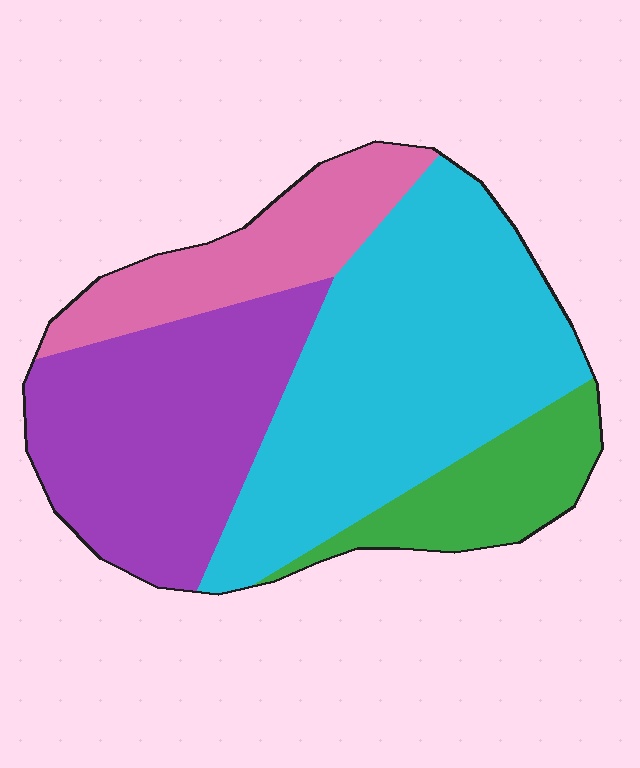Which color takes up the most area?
Cyan, at roughly 40%.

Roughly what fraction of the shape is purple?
Purple covers 30% of the shape.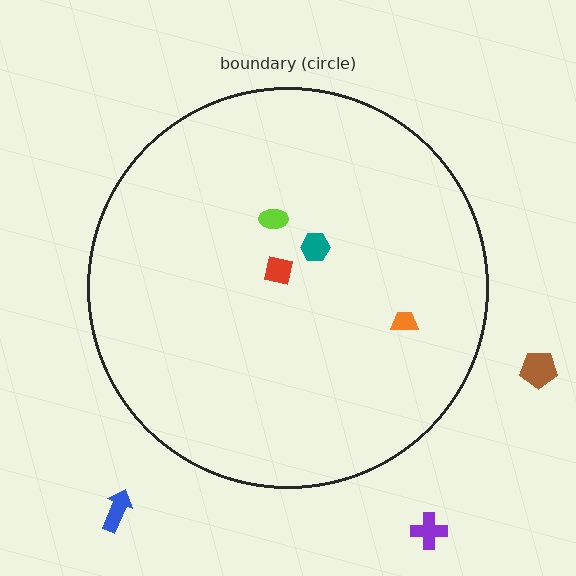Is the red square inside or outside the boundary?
Inside.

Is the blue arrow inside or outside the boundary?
Outside.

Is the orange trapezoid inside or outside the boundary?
Inside.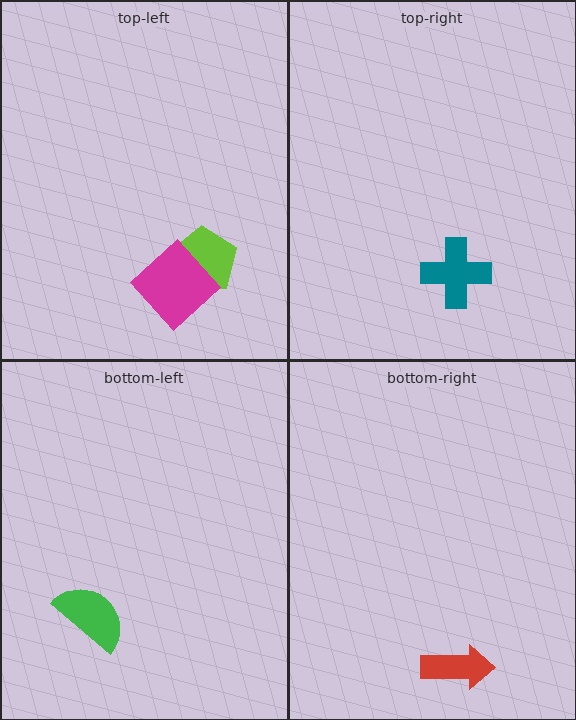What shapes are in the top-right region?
The teal cross.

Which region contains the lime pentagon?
The top-left region.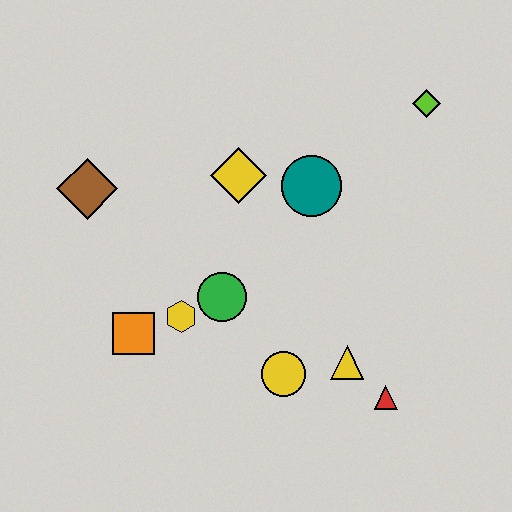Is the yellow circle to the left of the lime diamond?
Yes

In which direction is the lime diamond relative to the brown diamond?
The lime diamond is to the right of the brown diamond.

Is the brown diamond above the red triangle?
Yes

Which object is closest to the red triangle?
The yellow triangle is closest to the red triangle.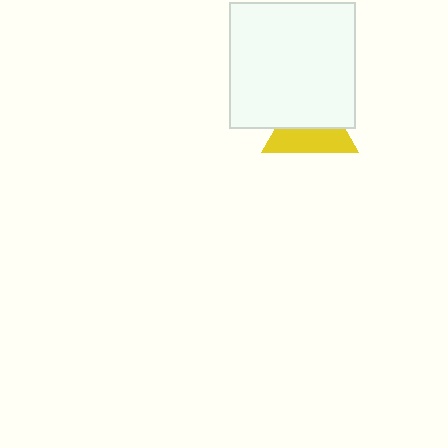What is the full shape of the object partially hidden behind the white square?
The partially hidden object is a yellow triangle.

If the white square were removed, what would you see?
You would see the complete yellow triangle.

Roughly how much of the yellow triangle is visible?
About half of it is visible (roughly 48%).